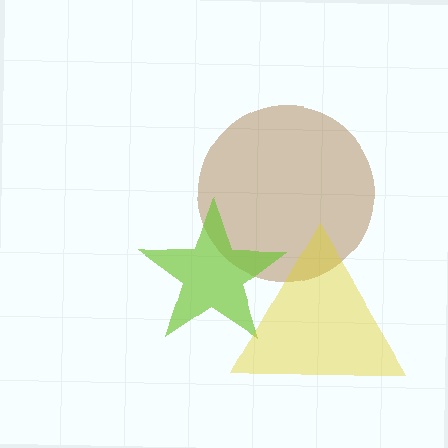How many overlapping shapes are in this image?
There are 3 overlapping shapes in the image.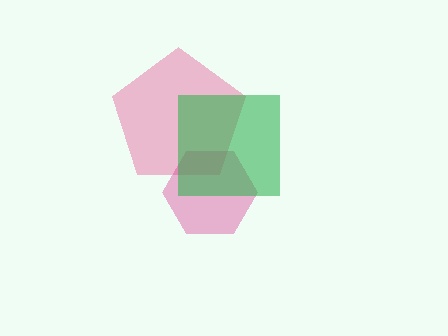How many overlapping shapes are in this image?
There are 3 overlapping shapes in the image.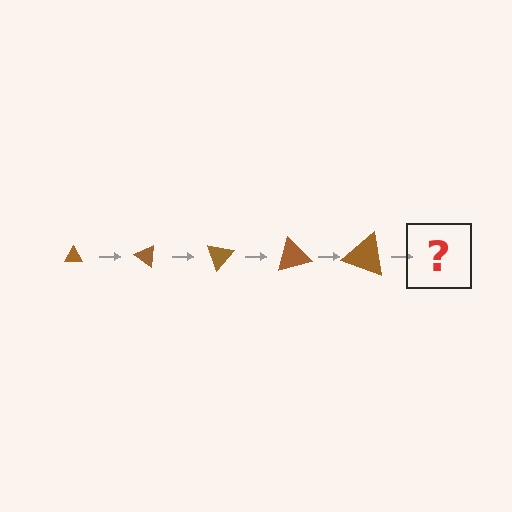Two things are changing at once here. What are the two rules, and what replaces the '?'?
The two rules are that the triangle grows larger each step and it rotates 35 degrees each step. The '?' should be a triangle, larger than the previous one and rotated 175 degrees from the start.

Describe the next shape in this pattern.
It should be a triangle, larger than the previous one and rotated 175 degrees from the start.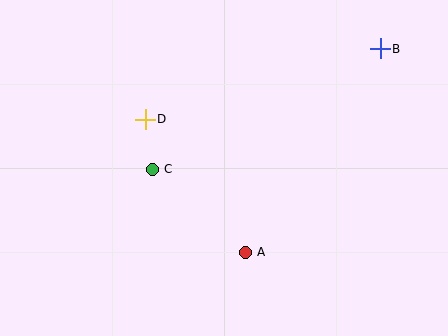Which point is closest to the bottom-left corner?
Point C is closest to the bottom-left corner.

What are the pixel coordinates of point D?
Point D is at (145, 119).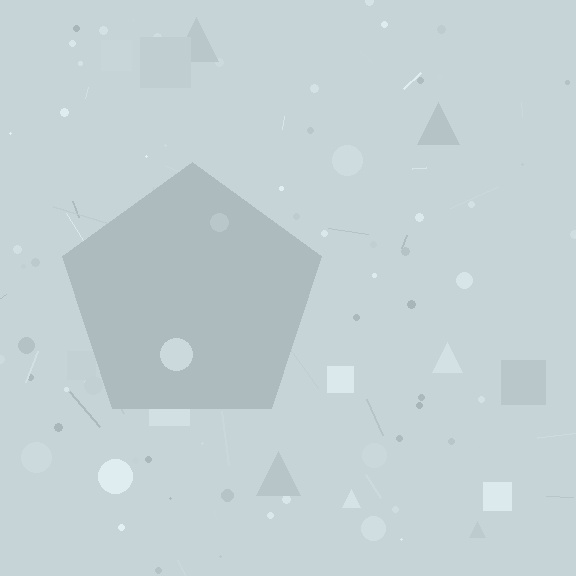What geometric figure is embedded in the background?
A pentagon is embedded in the background.